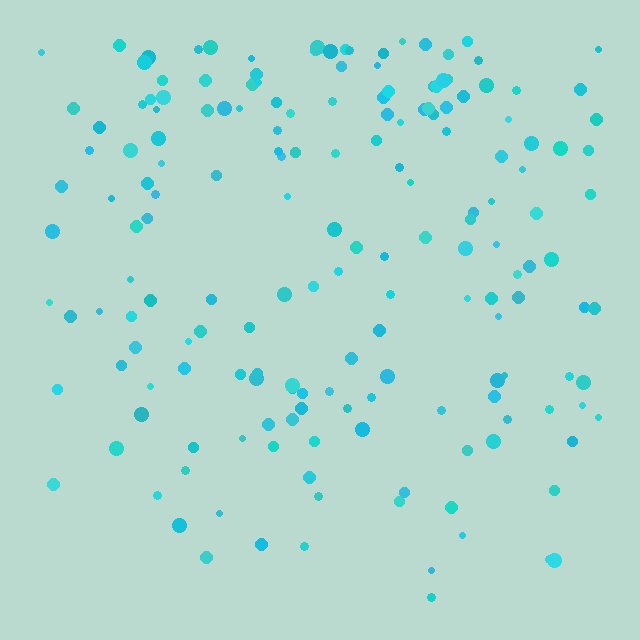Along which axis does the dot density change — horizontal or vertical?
Vertical.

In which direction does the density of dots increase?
From bottom to top, with the top side densest.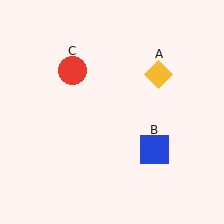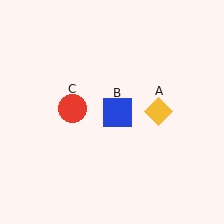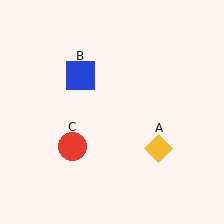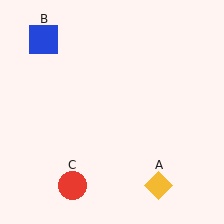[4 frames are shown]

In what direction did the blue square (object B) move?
The blue square (object B) moved up and to the left.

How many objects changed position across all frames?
3 objects changed position: yellow diamond (object A), blue square (object B), red circle (object C).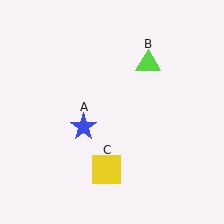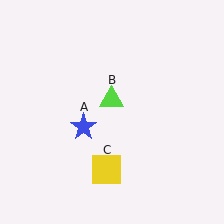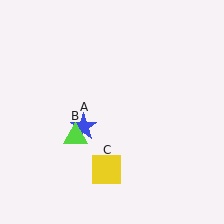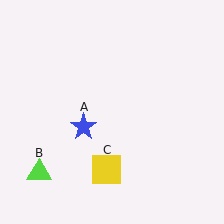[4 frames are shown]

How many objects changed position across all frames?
1 object changed position: lime triangle (object B).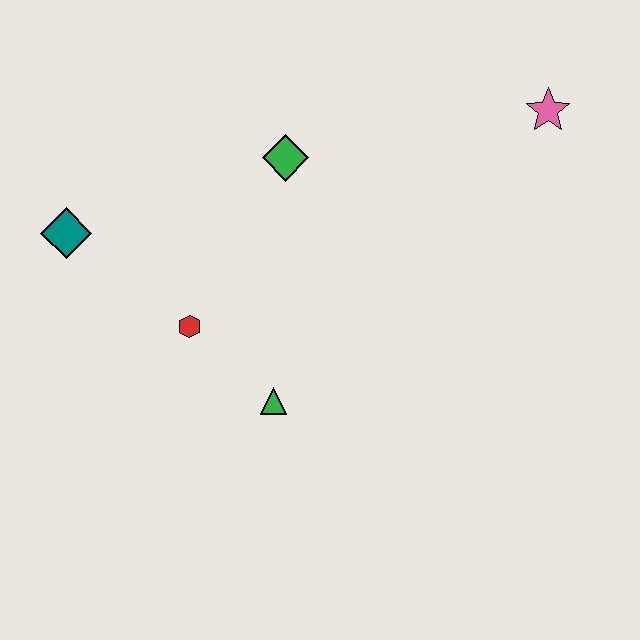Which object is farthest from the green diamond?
The pink star is farthest from the green diamond.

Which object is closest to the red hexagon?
The green triangle is closest to the red hexagon.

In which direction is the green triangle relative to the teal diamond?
The green triangle is to the right of the teal diamond.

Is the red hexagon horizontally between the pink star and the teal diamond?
Yes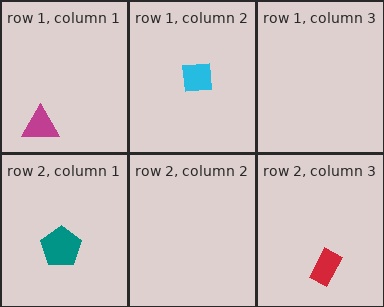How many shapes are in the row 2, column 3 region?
1.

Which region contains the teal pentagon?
The row 2, column 1 region.